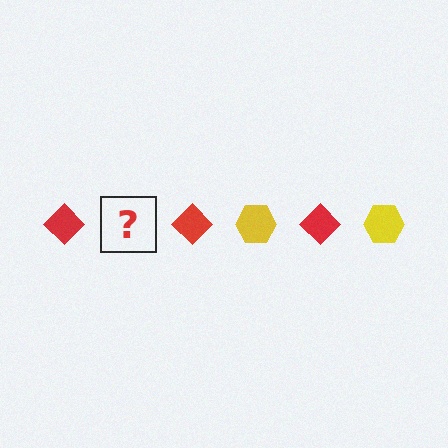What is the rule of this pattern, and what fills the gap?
The rule is that the pattern alternates between red diamond and yellow hexagon. The gap should be filled with a yellow hexagon.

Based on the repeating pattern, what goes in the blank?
The blank should be a yellow hexagon.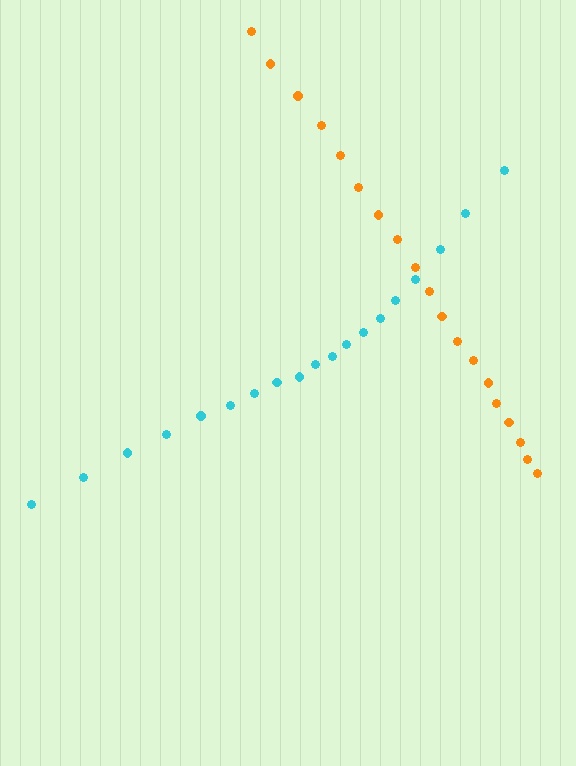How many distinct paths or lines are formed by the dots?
There are 2 distinct paths.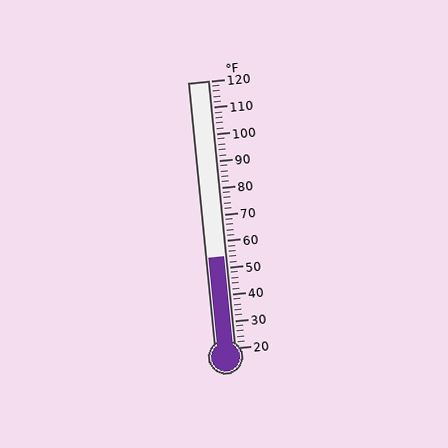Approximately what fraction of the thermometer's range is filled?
The thermometer is filled to approximately 35% of its range.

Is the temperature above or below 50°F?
The temperature is above 50°F.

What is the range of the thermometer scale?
The thermometer scale ranges from 20°F to 120°F.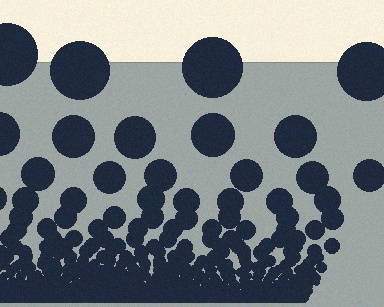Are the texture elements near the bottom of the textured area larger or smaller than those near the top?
Smaller. The gradient is inverted — elements near the bottom are smaller and denser.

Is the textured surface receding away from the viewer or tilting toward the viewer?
The surface appears to tilt toward the viewer. Texture elements get larger and sparser toward the top.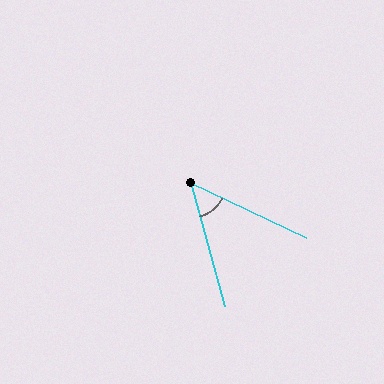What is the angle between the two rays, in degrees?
Approximately 49 degrees.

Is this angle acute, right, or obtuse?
It is acute.